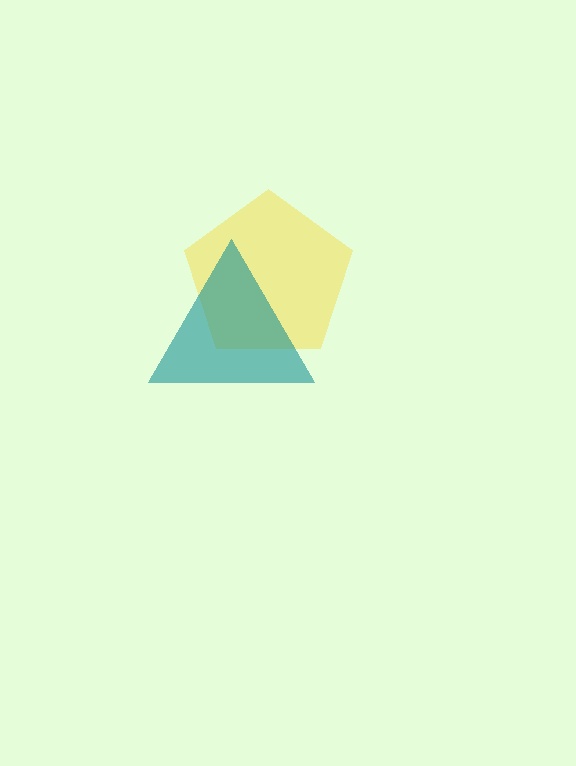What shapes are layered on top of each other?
The layered shapes are: a yellow pentagon, a teal triangle.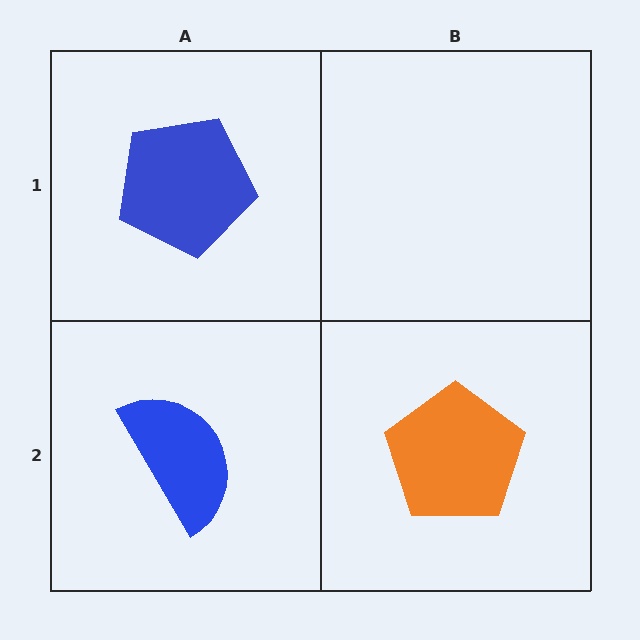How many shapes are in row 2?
2 shapes.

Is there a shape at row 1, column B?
No, that cell is empty.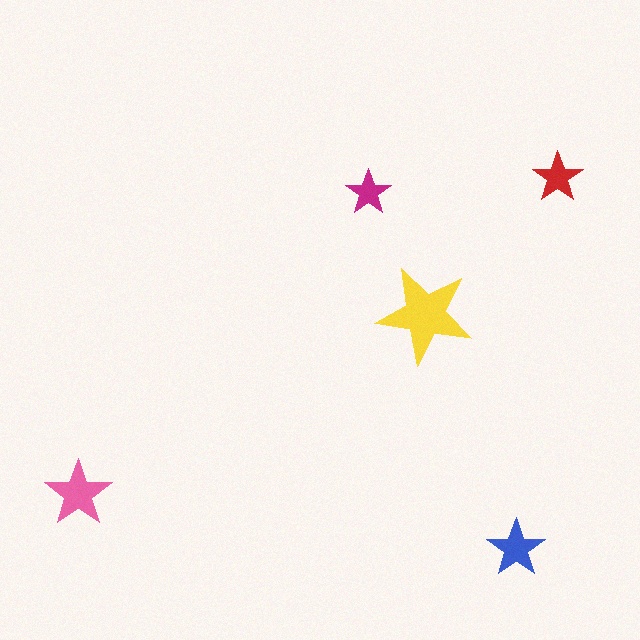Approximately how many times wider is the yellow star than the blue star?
About 1.5 times wider.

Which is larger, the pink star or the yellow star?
The yellow one.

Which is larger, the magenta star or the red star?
The red one.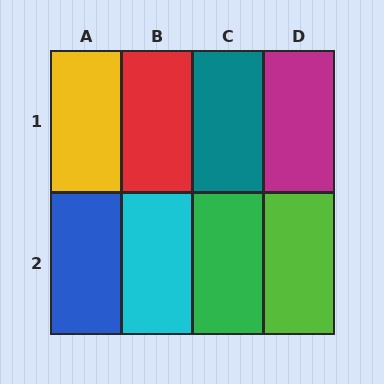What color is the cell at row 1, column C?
Teal.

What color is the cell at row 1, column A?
Yellow.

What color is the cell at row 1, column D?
Magenta.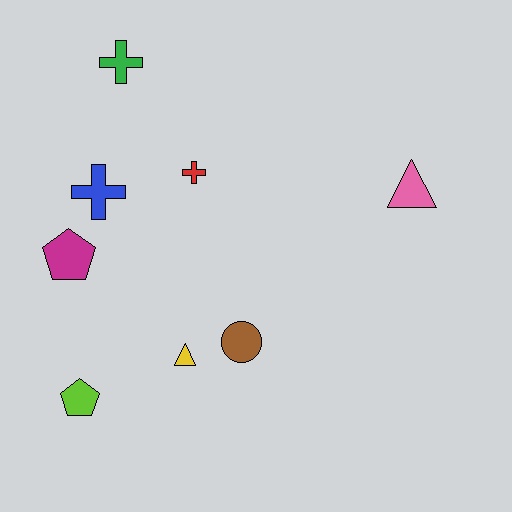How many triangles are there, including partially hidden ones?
There are 2 triangles.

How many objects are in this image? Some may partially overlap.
There are 8 objects.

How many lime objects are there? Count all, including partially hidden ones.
There is 1 lime object.